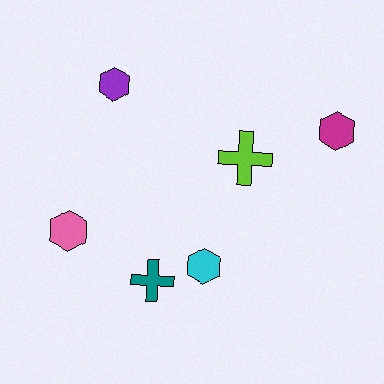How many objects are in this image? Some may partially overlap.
There are 6 objects.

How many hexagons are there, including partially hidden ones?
There are 4 hexagons.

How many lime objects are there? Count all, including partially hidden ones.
There is 1 lime object.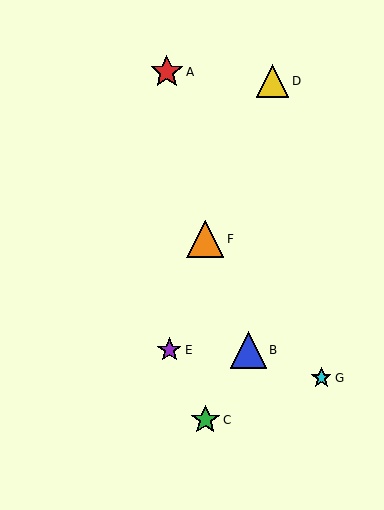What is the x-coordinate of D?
Object D is at x≈273.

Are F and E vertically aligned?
No, F is at x≈205 and E is at x≈169.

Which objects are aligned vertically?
Objects C, F are aligned vertically.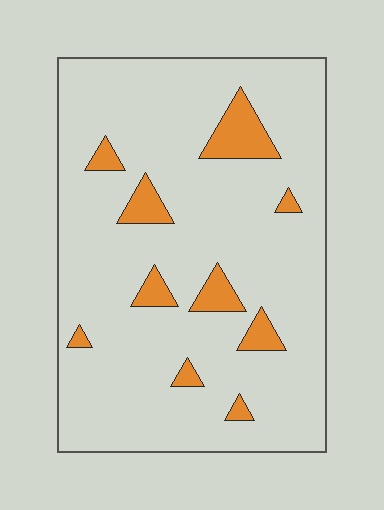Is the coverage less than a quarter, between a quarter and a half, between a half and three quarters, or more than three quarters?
Less than a quarter.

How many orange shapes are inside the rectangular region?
10.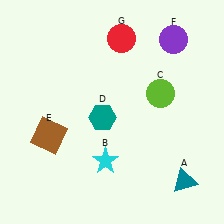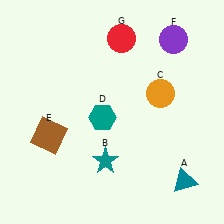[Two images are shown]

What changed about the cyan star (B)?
In Image 1, B is cyan. In Image 2, it changed to teal.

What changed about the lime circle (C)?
In Image 1, C is lime. In Image 2, it changed to orange.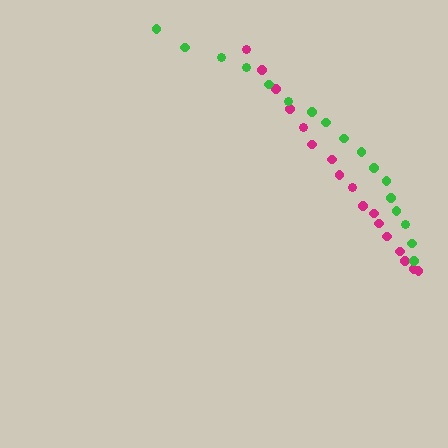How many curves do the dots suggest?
There are 2 distinct paths.